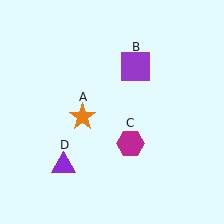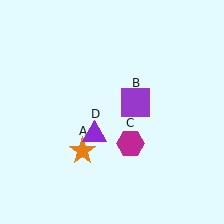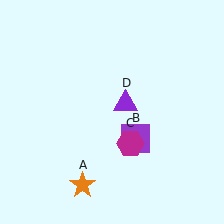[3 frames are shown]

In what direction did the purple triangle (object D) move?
The purple triangle (object D) moved up and to the right.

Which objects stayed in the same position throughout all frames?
Magenta hexagon (object C) remained stationary.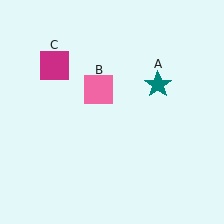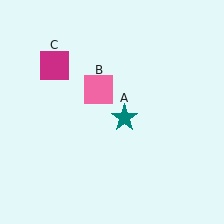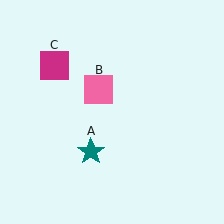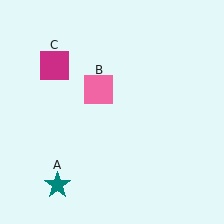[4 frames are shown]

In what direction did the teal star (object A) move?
The teal star (object A) moved down and to the left.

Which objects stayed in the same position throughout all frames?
Pink square (object B) and magenta square (object C) remained stationary.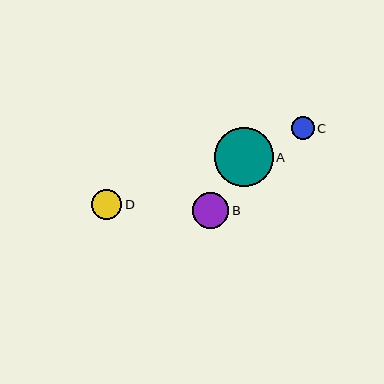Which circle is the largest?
Circle A is the largest with a size of approximately 59 pixels.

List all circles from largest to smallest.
From largest to smallest: A, B, D, C.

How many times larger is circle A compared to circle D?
Circle A is approximately 2.0 times the size of circle D.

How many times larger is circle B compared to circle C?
Circle B is approximately 1.6 times the size of circle C.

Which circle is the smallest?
Circle C is the smallest with a size of approximately 23 pixels.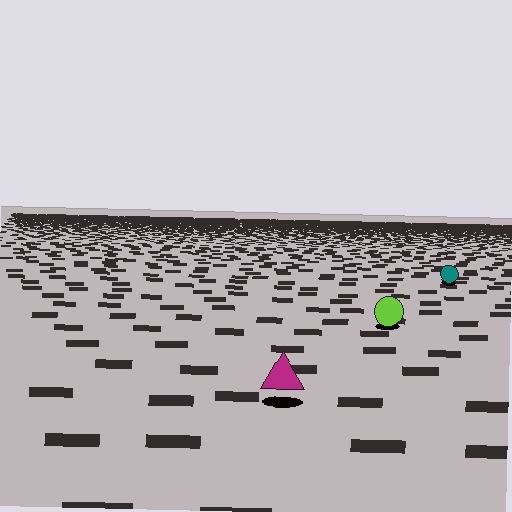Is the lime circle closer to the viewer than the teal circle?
Yes. The lime circle is closer — you can tell from the texture gradient: the ground texture is coarser near it.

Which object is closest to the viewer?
The magenta triangle is closest. The texture marks near it are larger and more spread out.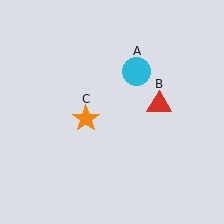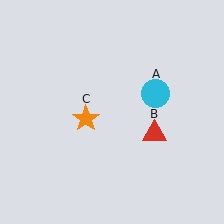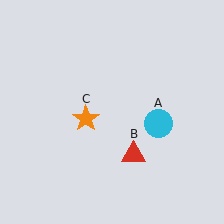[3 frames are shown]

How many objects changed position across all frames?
2 objects changed position: cyan circle (object A), red triangle (object B).